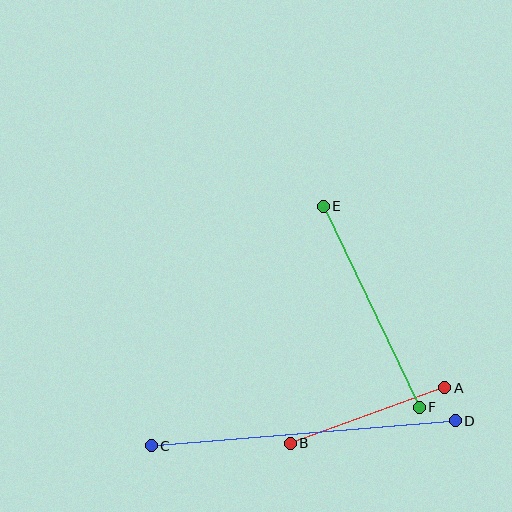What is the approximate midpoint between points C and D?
The midpoint is at approximately (303, 433) pixels.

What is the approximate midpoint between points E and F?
The midpoint is at approximately (371, 307) pixels.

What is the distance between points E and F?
The distance is approximately 223 pixels.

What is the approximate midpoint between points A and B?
The midpoint is at approximately (367, 416) pixels.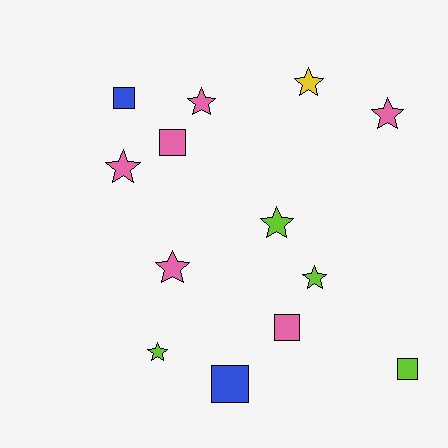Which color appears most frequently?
Pink, with 6 objects.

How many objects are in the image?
There are 13 objects.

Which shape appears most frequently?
Star, with 8 objects.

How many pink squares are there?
There are 2 pink squares.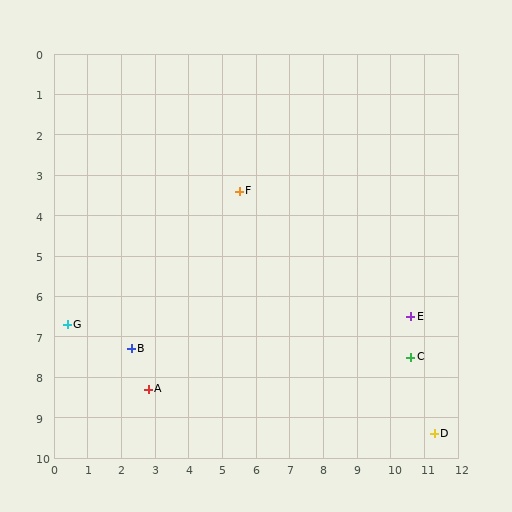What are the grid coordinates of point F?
Point F is at approximately (5.5, 3.4).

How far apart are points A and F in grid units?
Points A and F are about 5.6 grid units apart.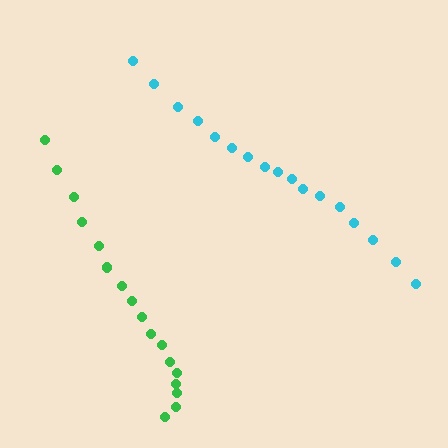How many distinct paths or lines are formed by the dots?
There are 2 distinct paths.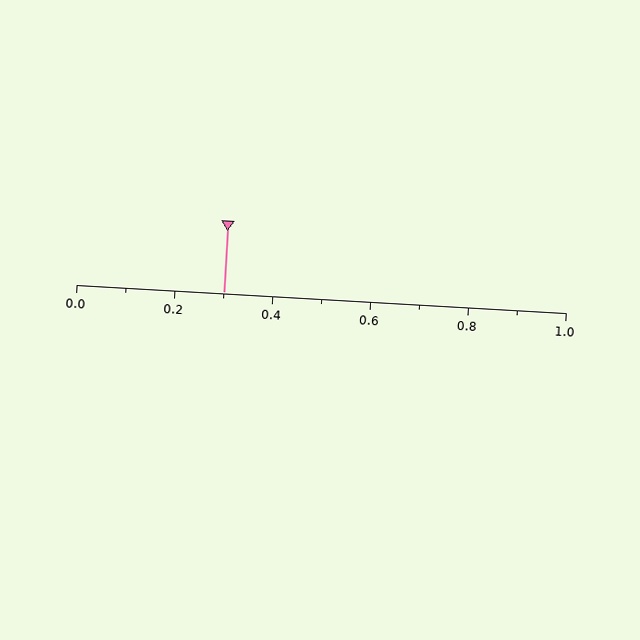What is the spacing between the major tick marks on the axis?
The major ticks are spaced 0.2 apart.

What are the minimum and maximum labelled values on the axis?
The axis runs from 0.0 to 1.0.